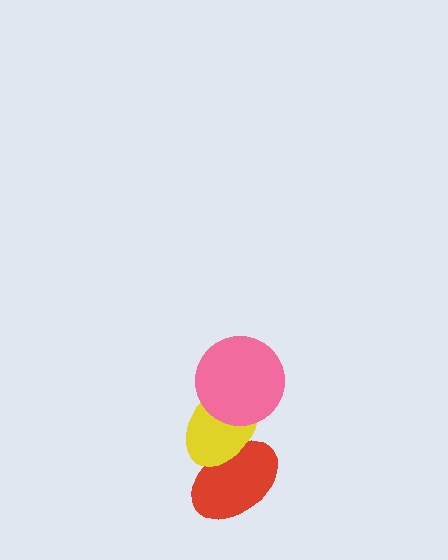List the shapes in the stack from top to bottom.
From top to bottom: the pink circle, the yellow ellipse, the red ellipse.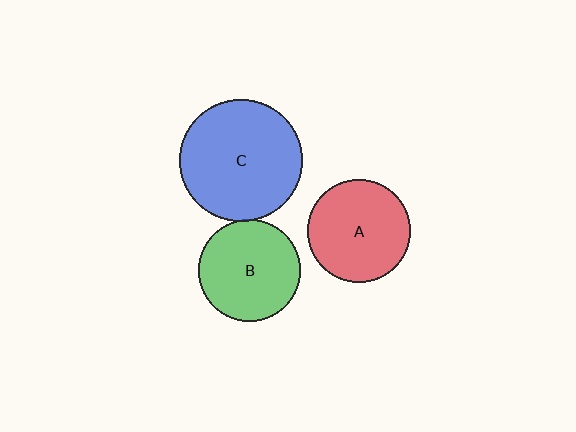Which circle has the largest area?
Circle C (blue).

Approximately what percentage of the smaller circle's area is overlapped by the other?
Approximately 5%.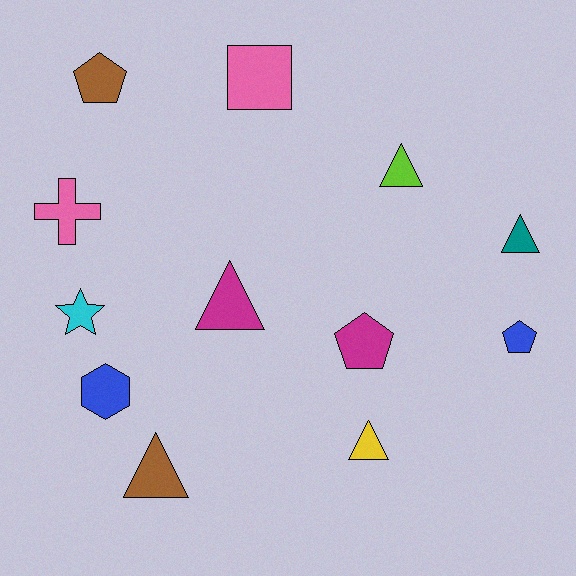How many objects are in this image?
There are 12 objects.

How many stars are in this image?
There is 1 star.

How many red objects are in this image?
There are no red objects.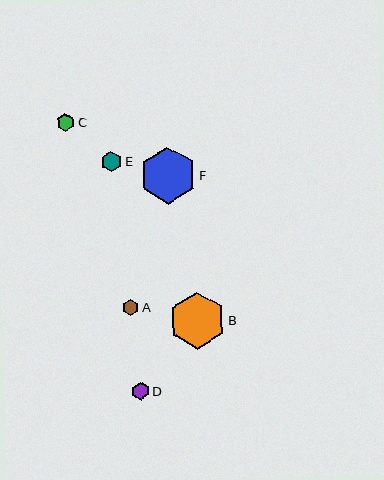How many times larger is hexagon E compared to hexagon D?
Hexagon E is approximately 1.2 times the size of hexagon D.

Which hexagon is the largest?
Hexagon B is the largest with a size of approximately 57 pixels.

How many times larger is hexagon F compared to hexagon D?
Hexagon F is approximately 3.3 times the size of hexagon D.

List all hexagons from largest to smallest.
From largest to smallest: B, F, E, C, D, A.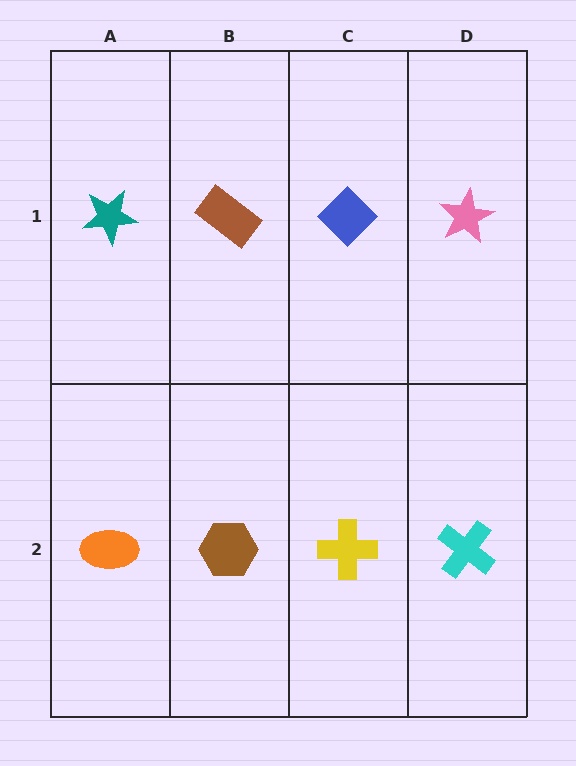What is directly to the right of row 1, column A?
A brown rectangle.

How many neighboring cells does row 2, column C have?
3.